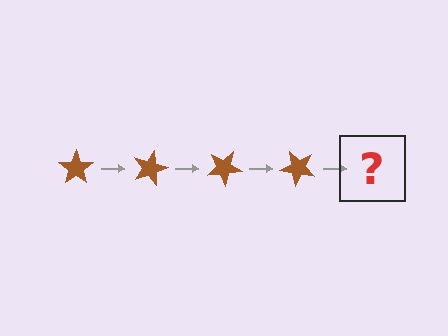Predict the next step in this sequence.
The next step is a brown star rotated 60 degrees.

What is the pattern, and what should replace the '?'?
The pattern is that the star rotates 15 degrees each step. The '?' should be a brown star rotated 60 degrees.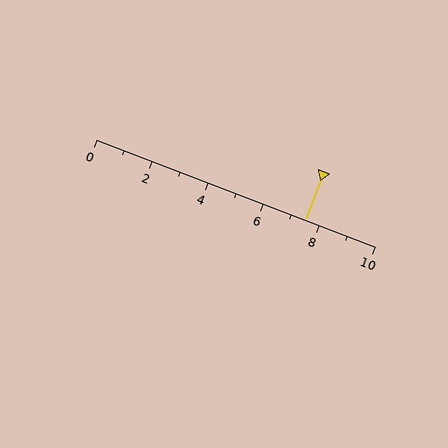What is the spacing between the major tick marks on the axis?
The major ticks are spaced 2 apart.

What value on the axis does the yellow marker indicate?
The marker indicates approximately 7.5.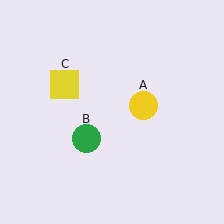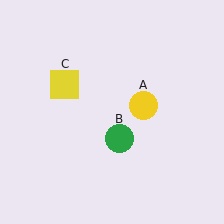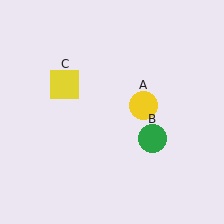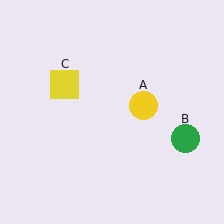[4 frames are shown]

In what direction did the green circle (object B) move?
The green circle (object B) moved right.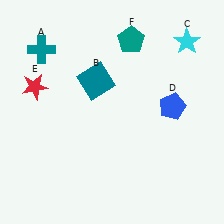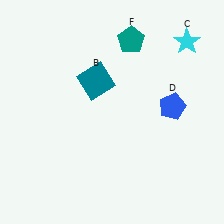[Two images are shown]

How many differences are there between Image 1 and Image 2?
There are 2 differences between the two images.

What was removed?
The red star (E), the teal cross (A) were removed in Image 2.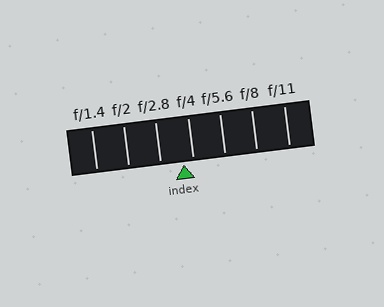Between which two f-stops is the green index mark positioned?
The index mark is between f/2.8 and f/4.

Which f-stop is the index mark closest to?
The index mark is closest to f/4.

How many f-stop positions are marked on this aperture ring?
There are 7 f-stop positions marked.